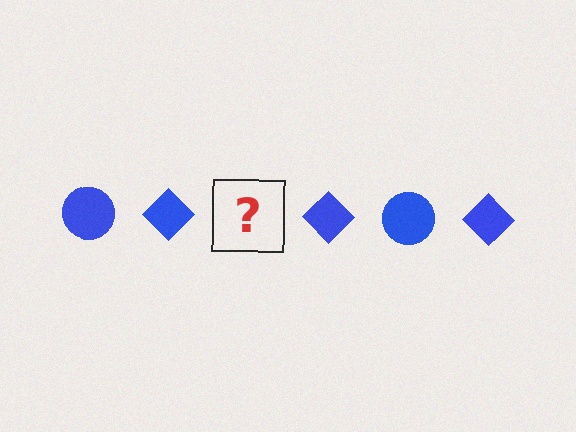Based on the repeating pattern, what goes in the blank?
The blank should be a blue circle.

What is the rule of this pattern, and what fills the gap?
The rule is that the pattern cycles through circle, diamond shapes in blue. The gap should be filled with a blue circle.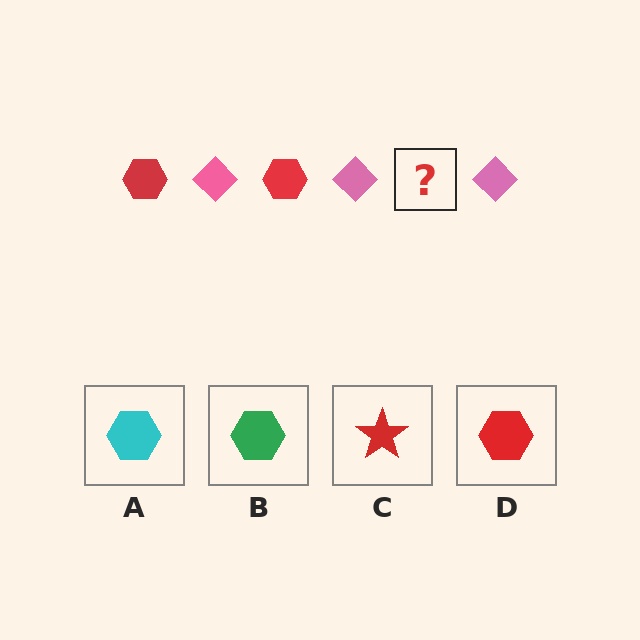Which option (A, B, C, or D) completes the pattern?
D.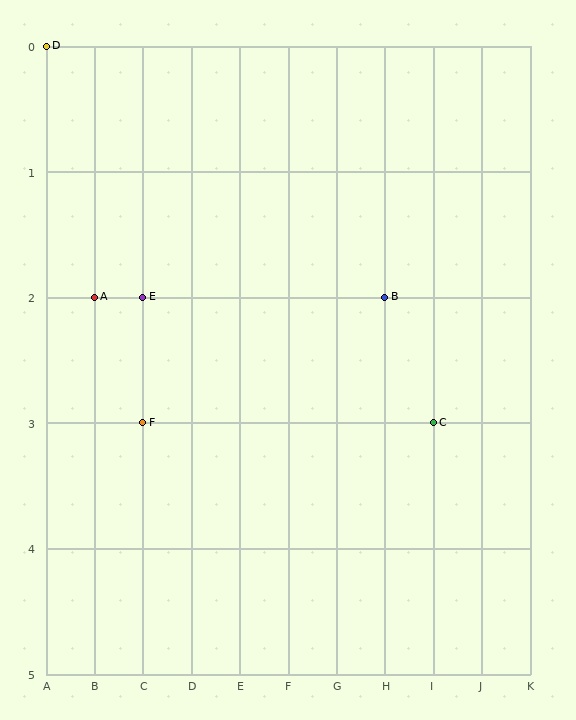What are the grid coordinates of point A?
Point A is at grid coordinates (B, 2).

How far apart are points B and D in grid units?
Points B and D are 7 columns and 2 rows apart (about 7.3 grid units diagonally).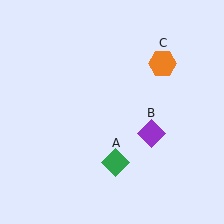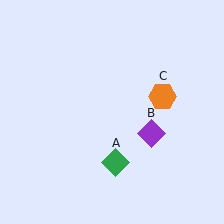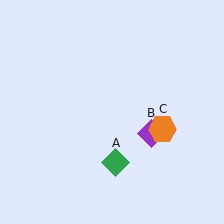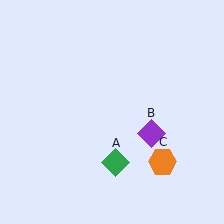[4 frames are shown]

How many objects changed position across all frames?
1 object changed position: orange hexagon (object C).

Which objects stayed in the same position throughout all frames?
Green diamond (object A) and purple diamond (object B) remained stationary.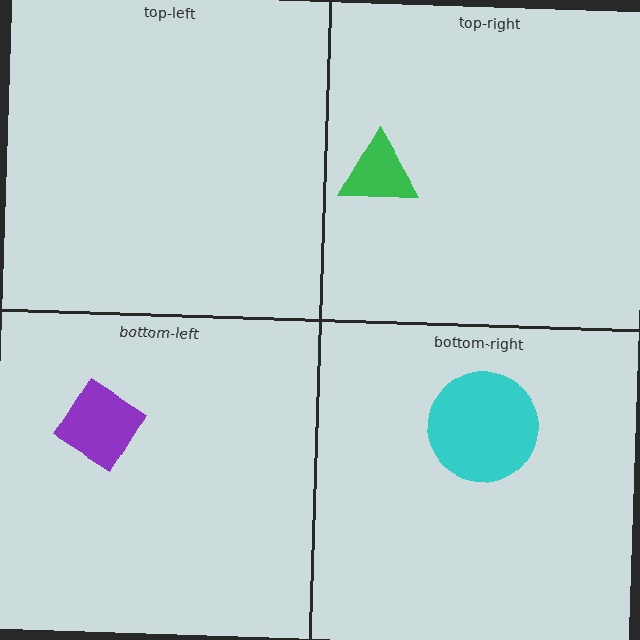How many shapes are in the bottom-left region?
1.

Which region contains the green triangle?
The top-right region.